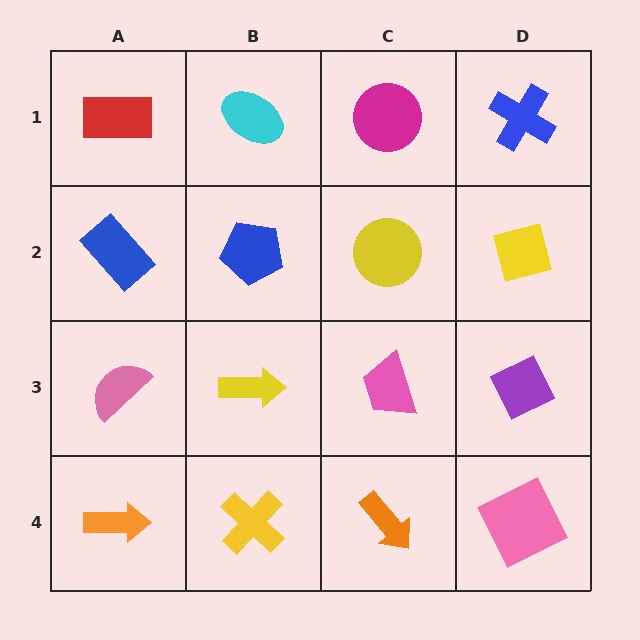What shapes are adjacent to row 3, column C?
A yellow circle (row 2, column C), an orange arrow (row 4, column C), a yellow arrow (row 3, column B), a purple diamond (row 3, column D).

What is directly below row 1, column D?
A yellow diamond.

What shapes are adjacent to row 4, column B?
A yellow arrow (row 3, column B), an orange arrow (row 4, column A), an orange arrow (row 4, column C).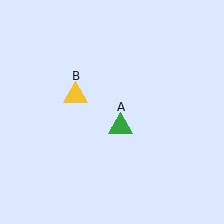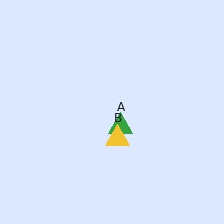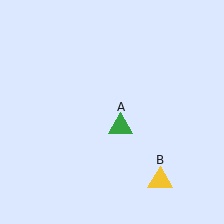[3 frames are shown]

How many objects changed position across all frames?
1 object changed position: yellow triangle (object B).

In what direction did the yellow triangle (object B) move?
The yellow triangle (object B) moved down and to the right.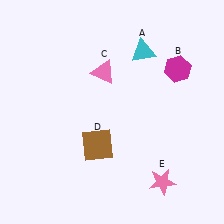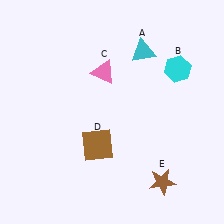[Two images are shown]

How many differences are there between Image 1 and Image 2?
There are 2 differences between the two images.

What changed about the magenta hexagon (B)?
In Image 1, B is magenta. In Image 2, it changed to cyan.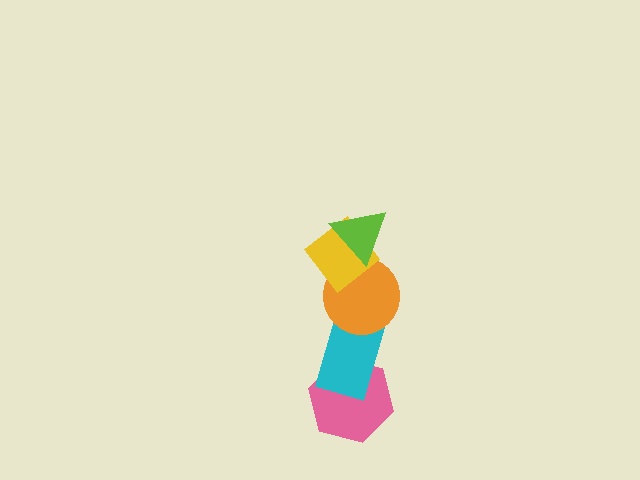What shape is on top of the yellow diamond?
The lime triangle is on top of the yellow diamond.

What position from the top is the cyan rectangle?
The cyan rectangle is 4th from the top.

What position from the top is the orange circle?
The orange circle is 3rd from the top.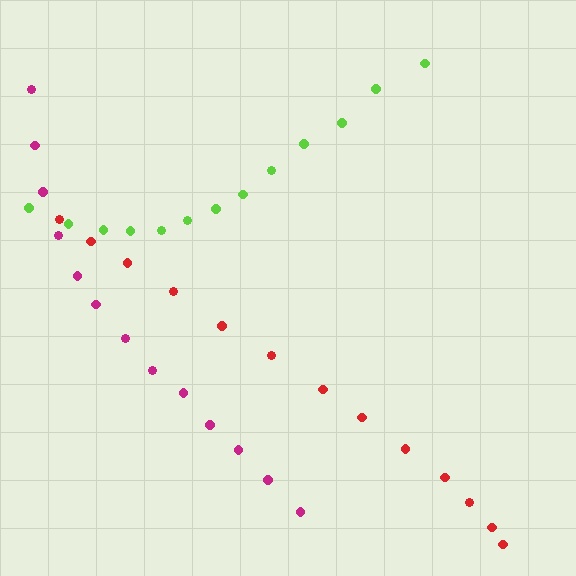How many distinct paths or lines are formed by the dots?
There are 3 distinct paths.